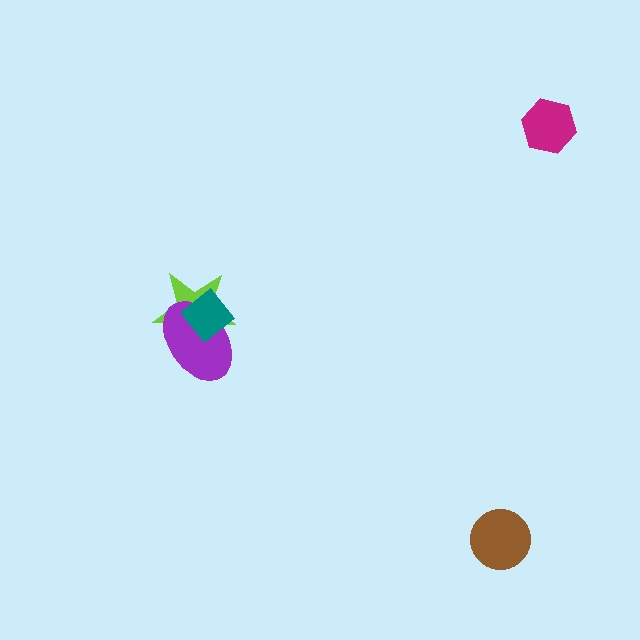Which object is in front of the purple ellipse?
The teal diamond is in front of the purple ellipse.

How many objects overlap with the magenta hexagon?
0 objects overlap with the magenta hexagon.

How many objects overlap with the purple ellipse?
2 objects overlap with the purple ellipse.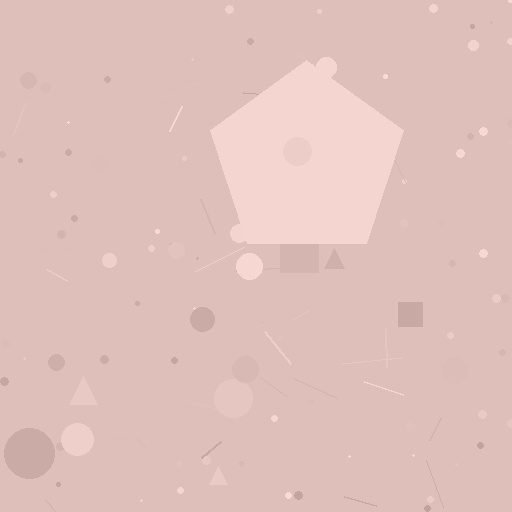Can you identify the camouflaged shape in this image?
The camouflaged shape is a pentagon.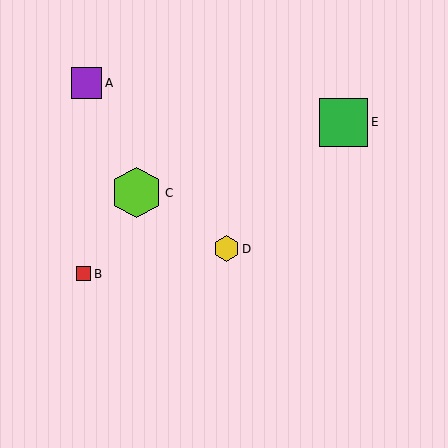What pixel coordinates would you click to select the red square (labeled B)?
Click at (84, 274) to select the red square B.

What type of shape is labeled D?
Shape D is a yellow hexagon.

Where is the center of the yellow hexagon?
The center of the yellow hexagon is at (226, 249).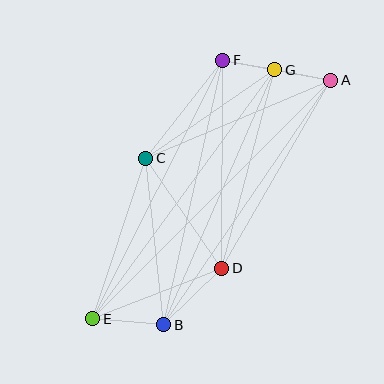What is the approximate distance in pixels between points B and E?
The distance between B and E is approximately 71 pixels.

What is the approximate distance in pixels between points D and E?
The distance between D and E is approximately 138 pixels.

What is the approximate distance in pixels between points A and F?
The distance between A and F is approximately 110 pixels.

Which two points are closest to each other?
Points F and G are closest to each other.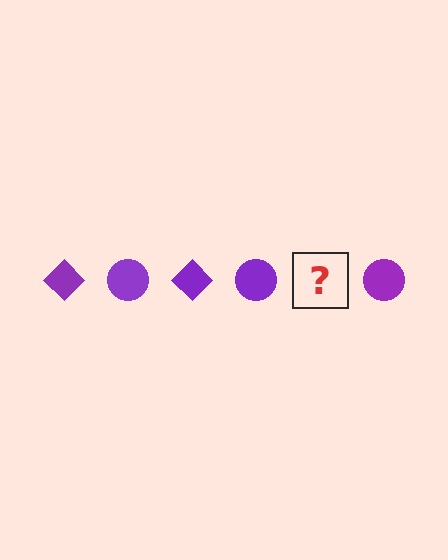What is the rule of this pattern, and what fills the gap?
The rule is that the pattern cycles through diamond, circle shapes in purple. The gap should be filled with a purple diamond.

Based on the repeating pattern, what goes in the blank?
The blank should be a purple diamond.